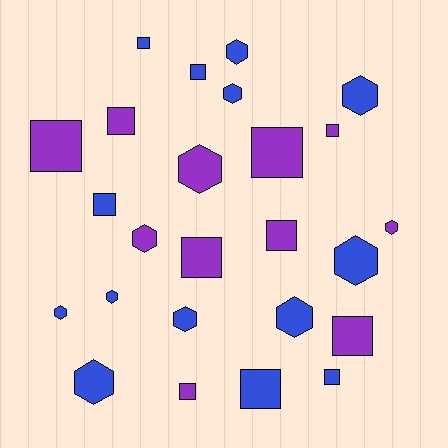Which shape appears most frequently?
Square, with 13 objects.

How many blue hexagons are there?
There are 9 blue hexagons.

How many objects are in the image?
There are 25 objects.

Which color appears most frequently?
Blue, with 14 objects.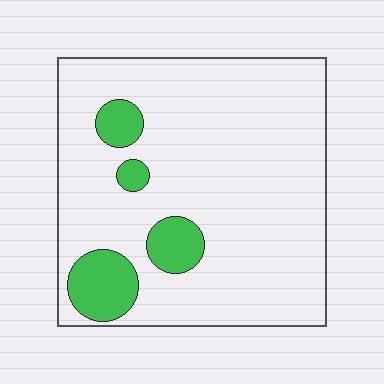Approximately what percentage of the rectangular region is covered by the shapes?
Approximately 15%.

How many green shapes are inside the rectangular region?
4.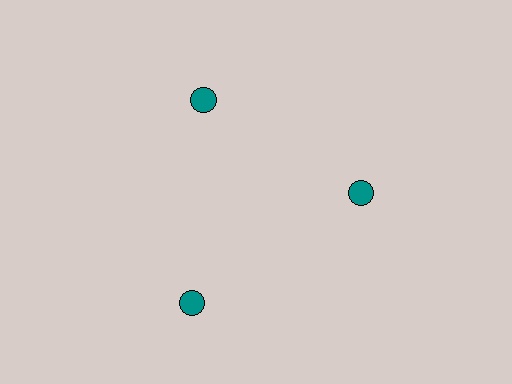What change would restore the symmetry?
The symmetry would be restored by moving it inward, back onto the ring so that all 3 circles sit at equal angles and equal distance from the center.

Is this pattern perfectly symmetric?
No. The 3 teal circles are arranged in a ring, but one element near the 7 o'clock position is pushed outward from the center, breaking the 3-fold rotational symmetry.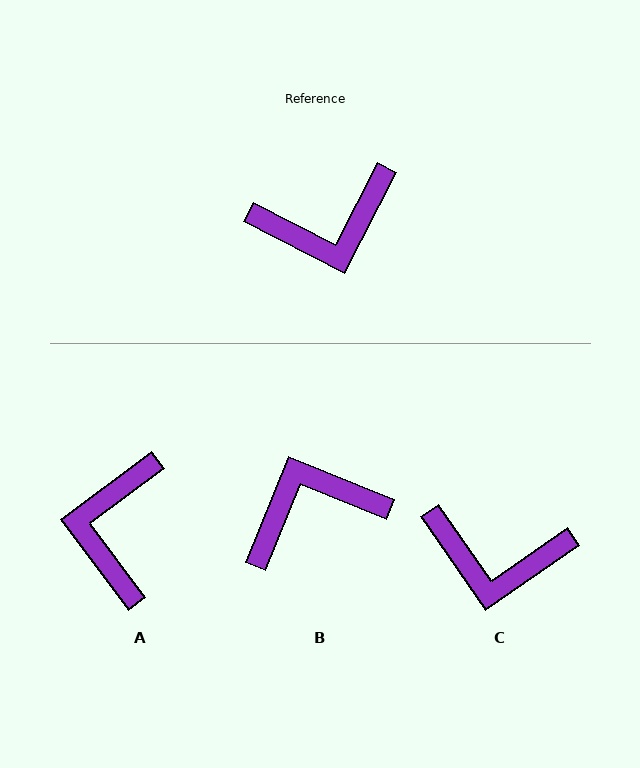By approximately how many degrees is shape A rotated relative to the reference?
Approximately 116 degrees clockwise.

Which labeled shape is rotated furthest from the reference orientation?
B, about 175 degrees away.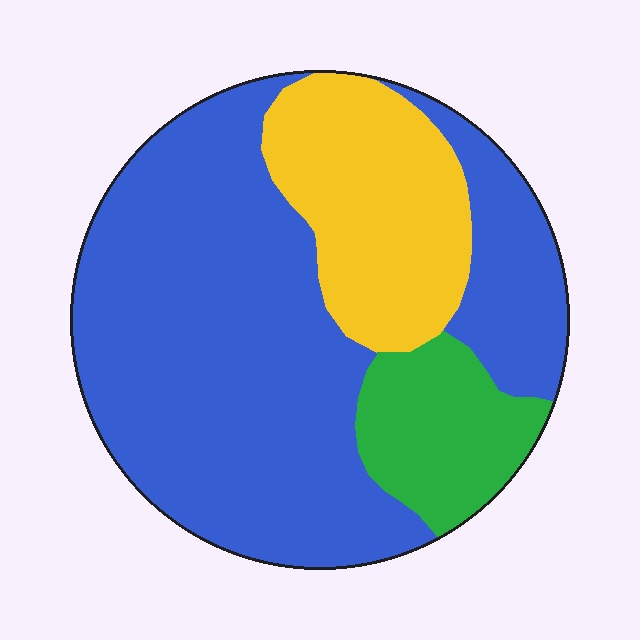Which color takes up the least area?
Green, at roughly 15%.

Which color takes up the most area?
Blue, at roughly 65%.